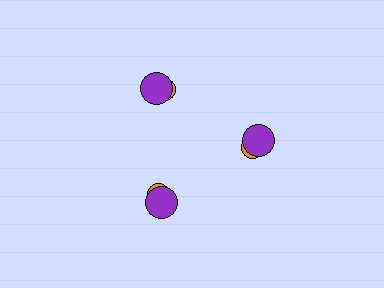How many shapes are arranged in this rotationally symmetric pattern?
There are 6 shapes, arranged in 3 groups of 2.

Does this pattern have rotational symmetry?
Yes, this pattern has 3-fold rotational symmetry. It looks the same after rotating 120 degrees around the center.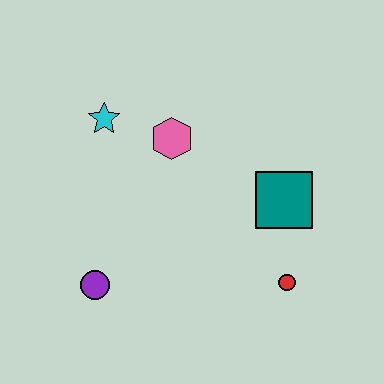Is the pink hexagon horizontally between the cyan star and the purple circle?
No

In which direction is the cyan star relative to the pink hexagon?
The cyan star is to the left of the pink hexagon.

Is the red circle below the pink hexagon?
Yes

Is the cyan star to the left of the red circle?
Yes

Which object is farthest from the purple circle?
The teal square is farthest from the purple circle.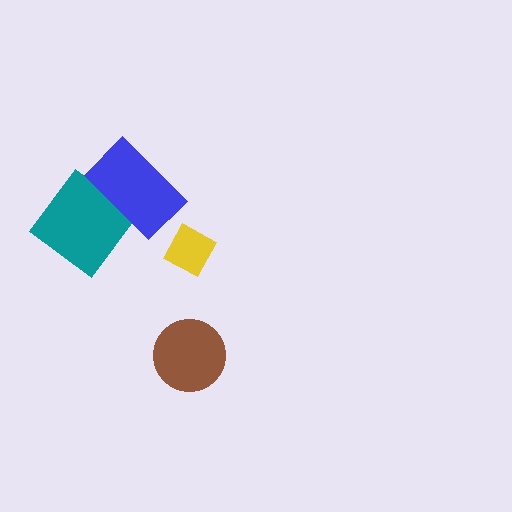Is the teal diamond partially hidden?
Yes, it is partially covered by another shape.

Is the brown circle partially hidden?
No, no other shape covers it.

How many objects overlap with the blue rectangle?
1 object overlaps with the blue rectangle.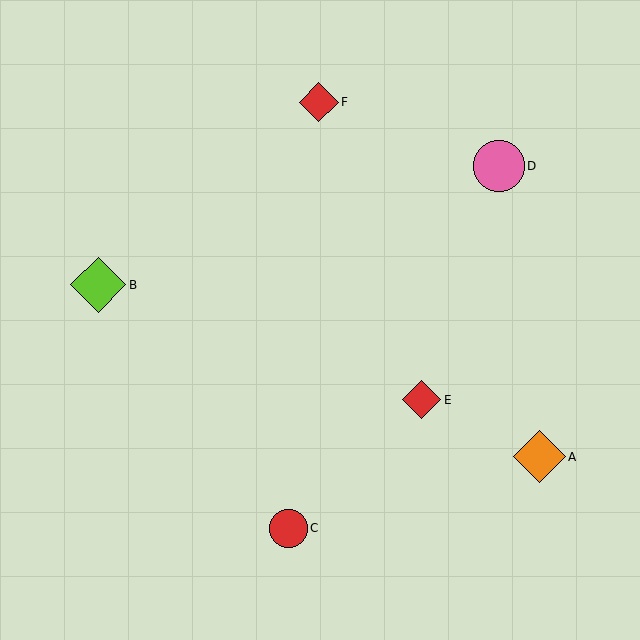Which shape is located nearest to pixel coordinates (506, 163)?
The pink circle (labeled D) at (499, 166) is nearest to that location.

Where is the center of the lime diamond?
The center of the lime diamond is at (98, 285).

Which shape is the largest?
The lime diamond (labeled B) is the largest.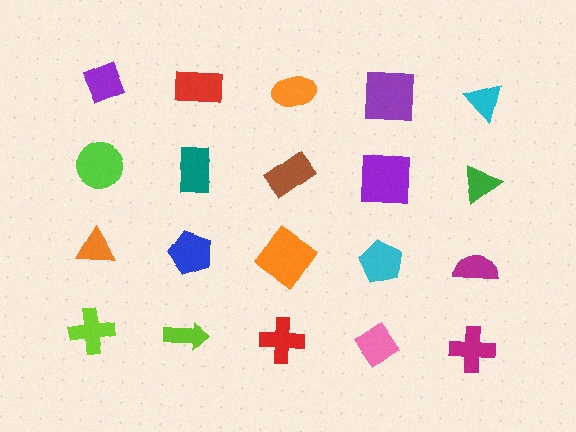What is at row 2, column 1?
A lime circle.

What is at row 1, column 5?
A cyan triangle.